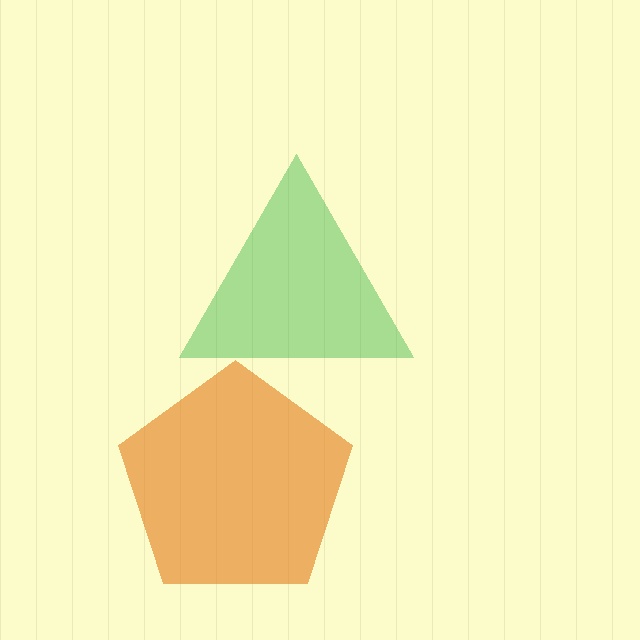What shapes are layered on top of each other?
The layered shapes are: an orange pentagon, a green triangle.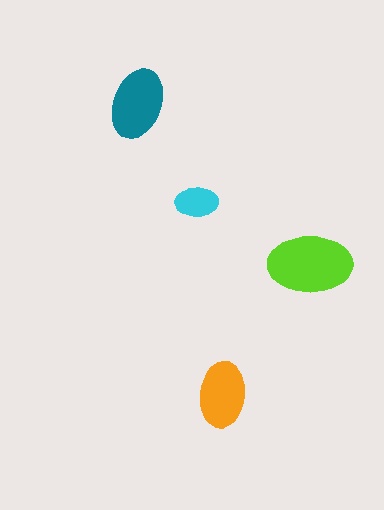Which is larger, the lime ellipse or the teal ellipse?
The lime one.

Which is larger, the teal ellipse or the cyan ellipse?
The teal one.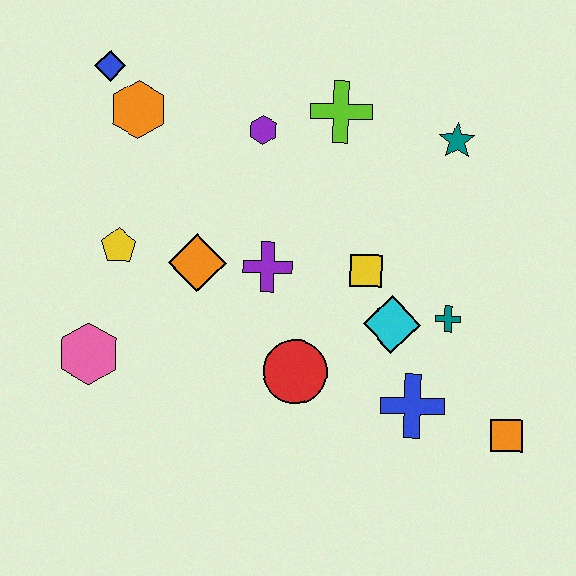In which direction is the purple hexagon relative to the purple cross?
The purple hexagon is above the purple cross.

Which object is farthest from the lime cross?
The orange square is farthest from the lime cross.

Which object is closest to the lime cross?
The purple hexagon is closest to the lime cross.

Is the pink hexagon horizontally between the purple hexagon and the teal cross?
No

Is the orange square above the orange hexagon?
No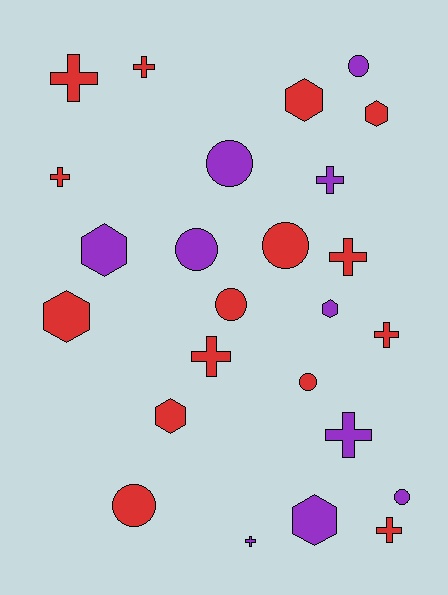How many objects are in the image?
There are 25 objects.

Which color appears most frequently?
Red, with 15 objects.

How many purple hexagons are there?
There are 3 purple hexagons.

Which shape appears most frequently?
Cross, with 10 objects.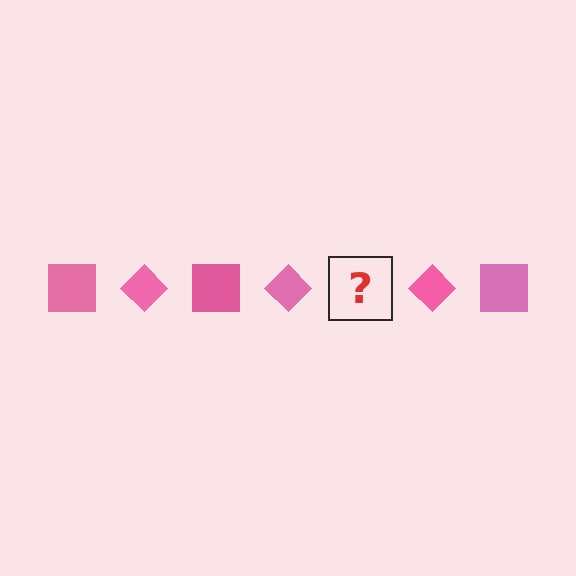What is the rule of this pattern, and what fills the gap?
The rule is that the pattern cycles through square, diamond shapes in pink. The gap should be filled with a pink square.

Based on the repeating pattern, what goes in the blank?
The blank should be a pink square.